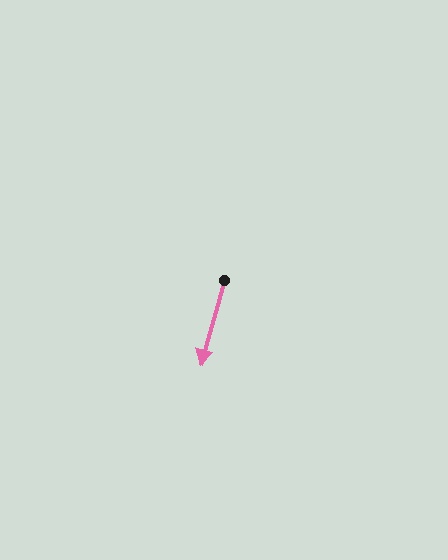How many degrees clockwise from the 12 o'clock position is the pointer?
Approximately 196 degrees.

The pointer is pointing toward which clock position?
Roughly 7 o'clock.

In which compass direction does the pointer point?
South.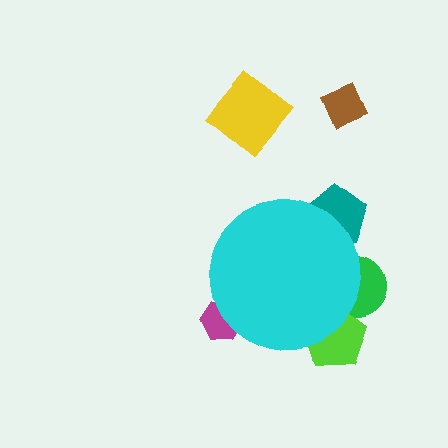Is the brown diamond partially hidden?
No, the brown diamond is fully visible.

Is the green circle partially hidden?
Yes, the green circle is partially hidden behind the cyan circle.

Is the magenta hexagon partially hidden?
Yes, the magenta hexagon is partially hidden behind the cyan circle.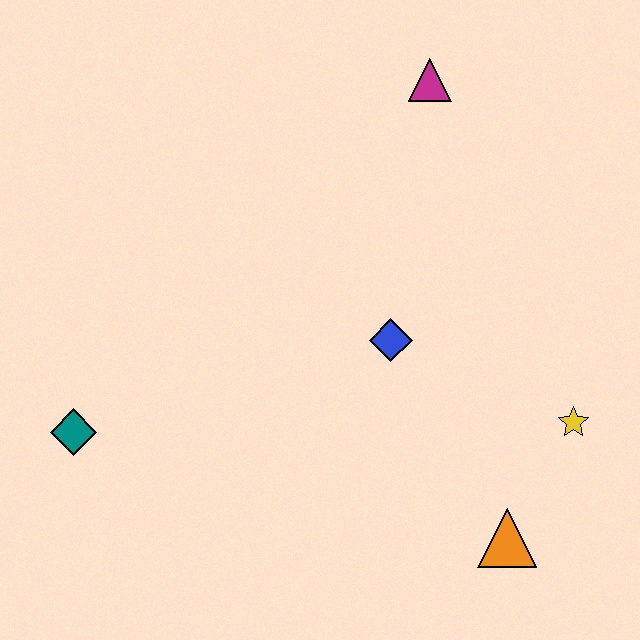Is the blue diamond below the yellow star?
No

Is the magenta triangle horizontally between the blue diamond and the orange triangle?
Yes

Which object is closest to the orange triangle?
The yellow star is closest to the orange triangle.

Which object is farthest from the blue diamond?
The teal diamond is farthest from the blue diamond.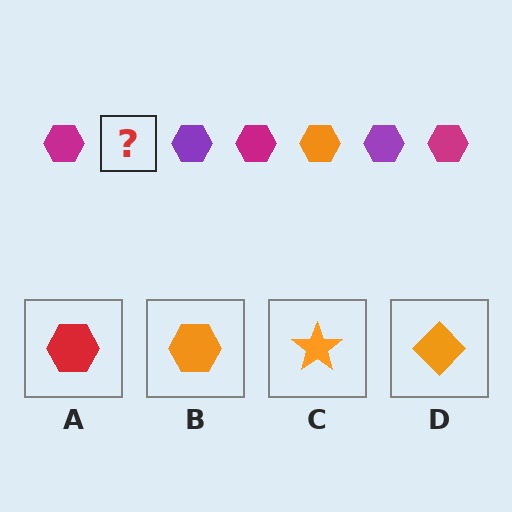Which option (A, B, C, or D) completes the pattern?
B.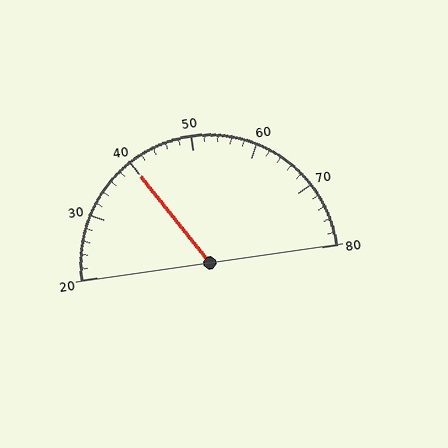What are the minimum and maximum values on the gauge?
The gauge ranges from 20 to 80.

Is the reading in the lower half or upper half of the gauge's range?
The reading is in the lower half of the range (20 to 80).